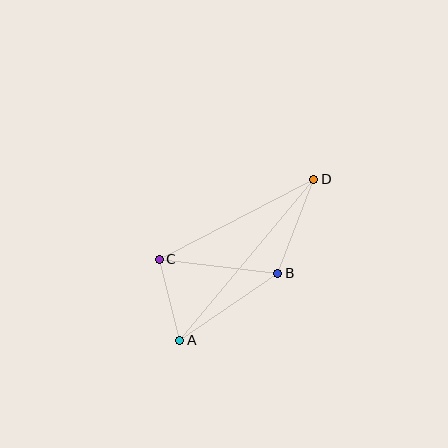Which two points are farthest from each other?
Points A and D are farthest from each other.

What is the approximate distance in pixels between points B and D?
The distance between B and D is approximately 100 pixels.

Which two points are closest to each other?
Points A and C are closest to each other.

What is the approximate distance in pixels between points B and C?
The distance between B and C is approximately 120 pixels.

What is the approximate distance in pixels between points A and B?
The distance between A and B is approximately 119 pixels.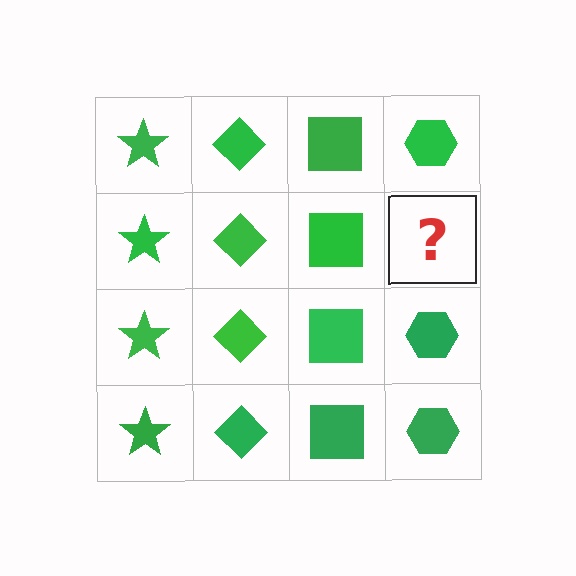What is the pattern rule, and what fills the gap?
The rule is that each column has a consistent shape. The gap should be filled with a green hexagon.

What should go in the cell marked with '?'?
The missing cell should contain a green hexagon.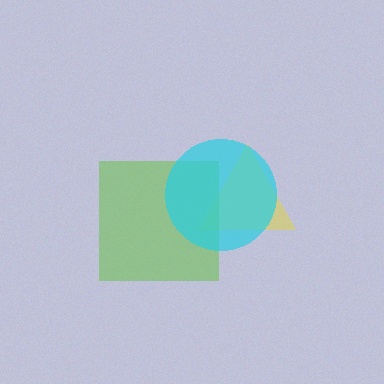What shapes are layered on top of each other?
The layered shapes are: a yellow triangle, a lime square, a cyan circle.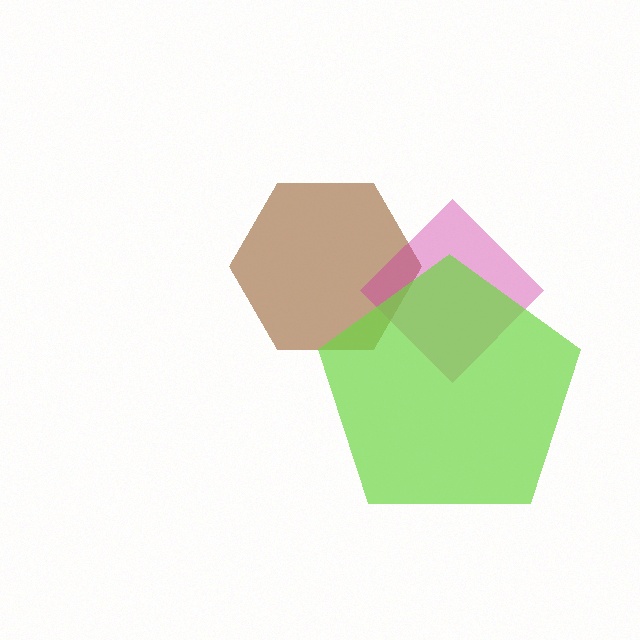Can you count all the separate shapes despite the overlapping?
Yes, there are 3 separate shapes.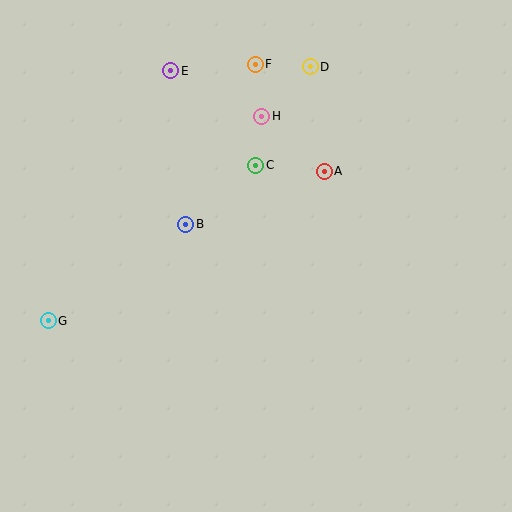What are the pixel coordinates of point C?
Point C is at (256, 165).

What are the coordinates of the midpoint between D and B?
The midpoint between D and B is at (248, 145).